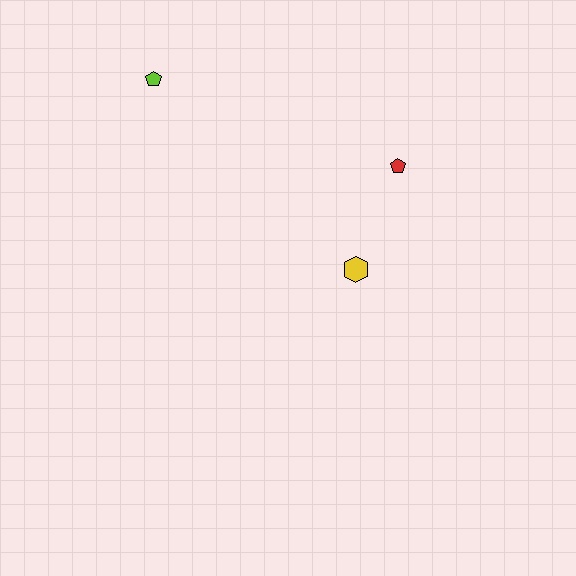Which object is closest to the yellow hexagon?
The red pentagon is closest to the yellow hexagon.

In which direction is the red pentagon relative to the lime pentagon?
The red pentagon is to the right of the lime pentagon.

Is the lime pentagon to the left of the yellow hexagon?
Yes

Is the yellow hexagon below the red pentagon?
Yes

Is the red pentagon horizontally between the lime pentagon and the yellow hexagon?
No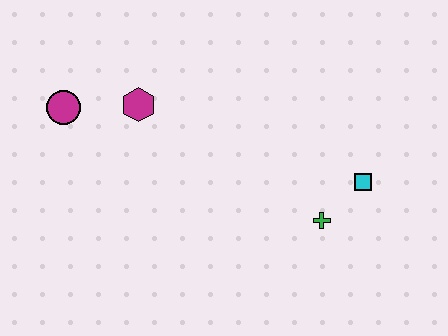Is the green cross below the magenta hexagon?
Yes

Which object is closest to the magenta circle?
The magenta hexagon is closest to the magenta circle.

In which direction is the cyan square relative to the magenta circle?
The cyan square is to the right of the magenta circle.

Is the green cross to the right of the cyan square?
No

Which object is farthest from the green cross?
The magenta circle is farthest from the green cross.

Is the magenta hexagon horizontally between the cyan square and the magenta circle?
Yes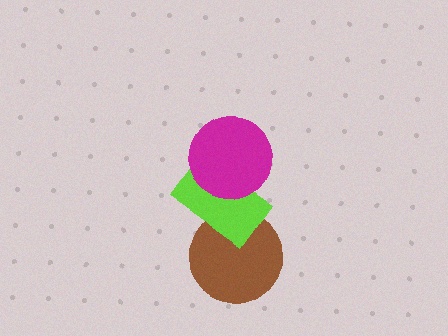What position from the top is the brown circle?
The brown circle is 3rd from the top.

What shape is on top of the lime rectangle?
The magenta circle is on top of the lime rectangle.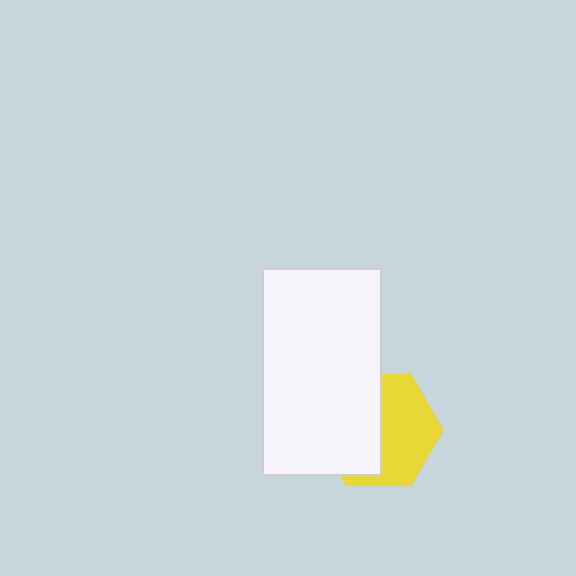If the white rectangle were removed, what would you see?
You would see the complete yellow hexagon.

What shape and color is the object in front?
The object in front is a white rectangle.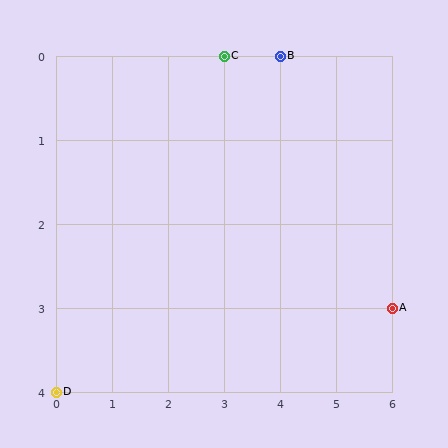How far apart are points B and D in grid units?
Points B and D are 4 columns and 4 rows apart (about 5.7 grid units diagonally).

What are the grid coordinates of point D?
Point D is at grid coordinates (0, 4).